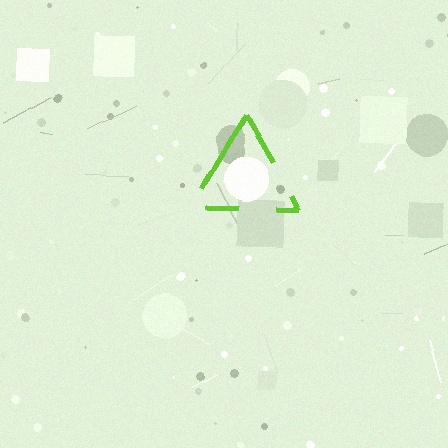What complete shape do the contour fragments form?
The contour fragments form a triangle.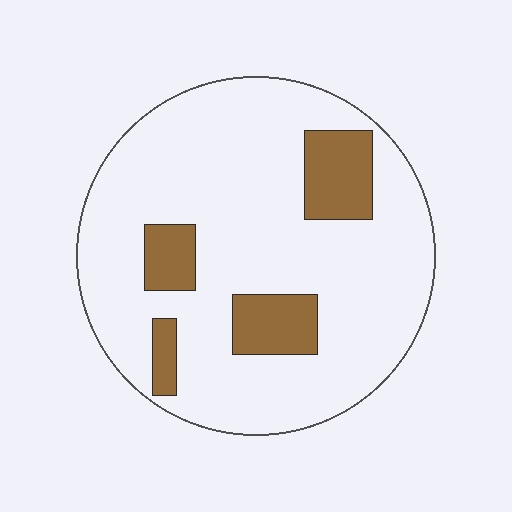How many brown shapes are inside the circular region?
4.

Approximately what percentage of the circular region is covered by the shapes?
Approximately 15%.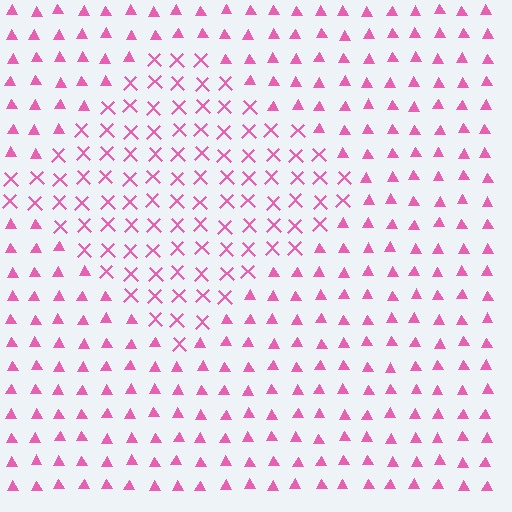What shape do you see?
I see a diamond.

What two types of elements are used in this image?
The image uses X marks inside the diamond region and triangles outside it.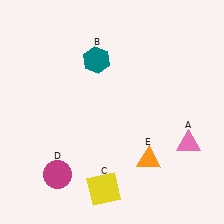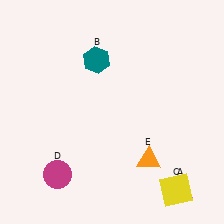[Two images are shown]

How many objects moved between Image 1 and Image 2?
2 objects moved between the two images.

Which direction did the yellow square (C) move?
The yellow square (C) moved right.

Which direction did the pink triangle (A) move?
The pink triangle (A) moved down.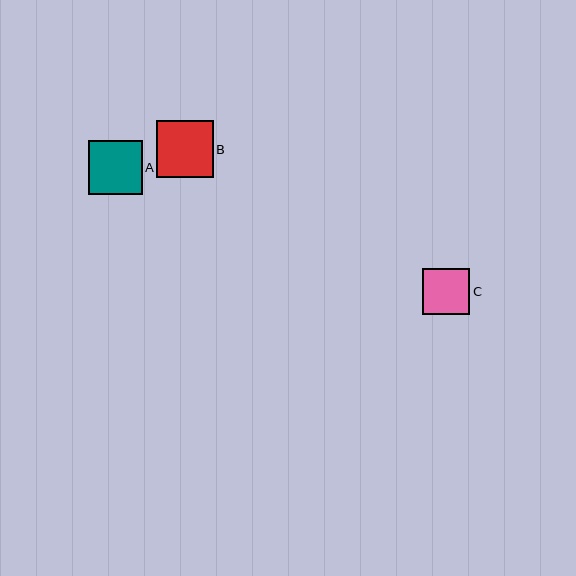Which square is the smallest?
Square C is the smallest with a size of approximately 47 pixels.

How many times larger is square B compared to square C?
Square B is approximately 1.2 times the size of square C.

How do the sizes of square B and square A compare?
Square B and square A are approximately the same size.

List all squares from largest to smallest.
From largest to smallest: B, A, C.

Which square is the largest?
Square B is the largest with a size of approximately 57 pixels.